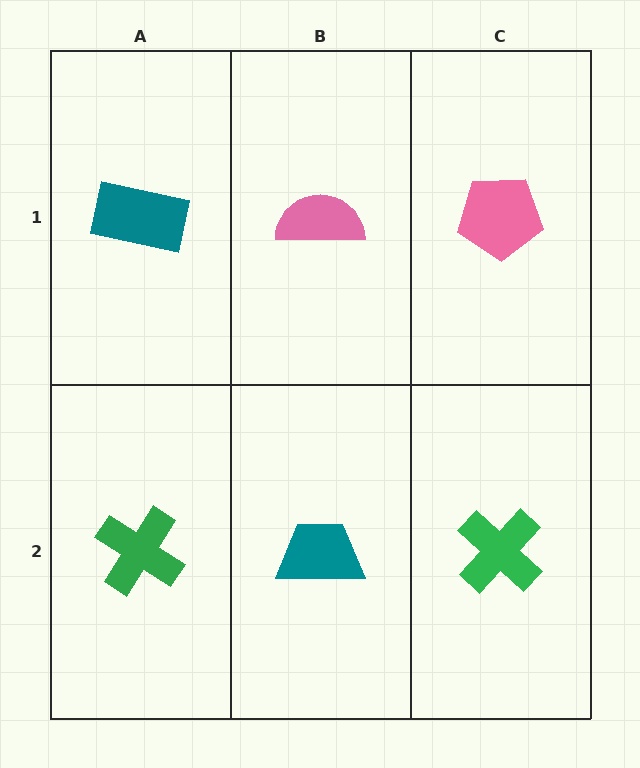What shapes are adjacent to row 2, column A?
A teal rectangle (row 1, column A), a teal trapezoid (row 2, column B).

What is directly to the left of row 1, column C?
A pink semicircle.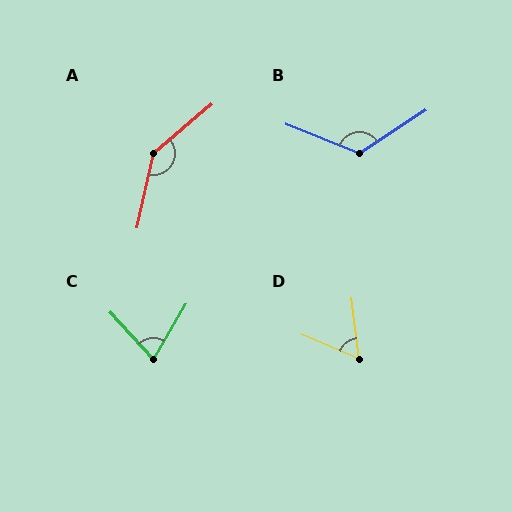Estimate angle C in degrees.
Approximately 73 degrees.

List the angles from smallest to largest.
D (60°), C (73°), B (125°), A (143°).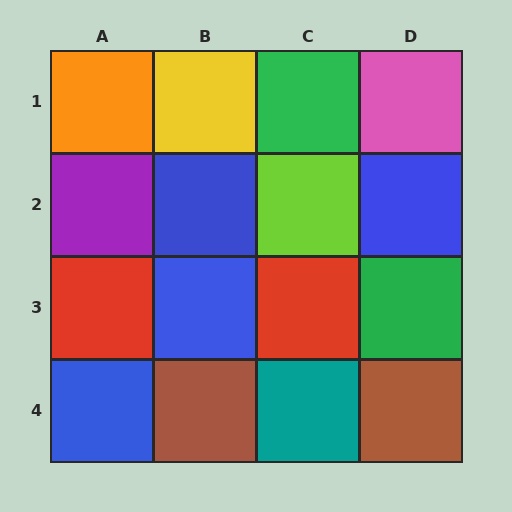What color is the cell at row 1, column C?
Green.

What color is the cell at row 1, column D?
Pink.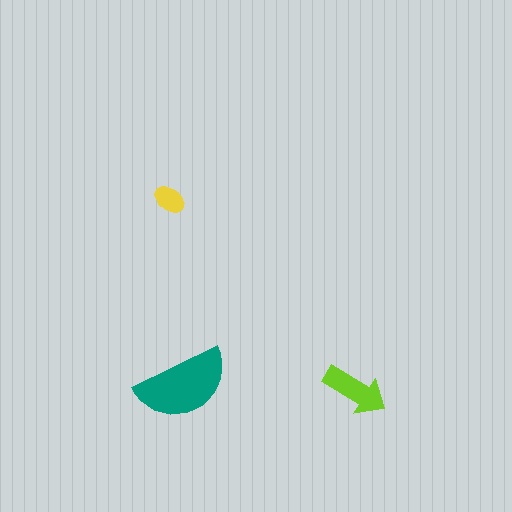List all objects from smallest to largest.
The yellow ellipse, the lime arrow, the teal semicircle.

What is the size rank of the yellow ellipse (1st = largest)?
3rd.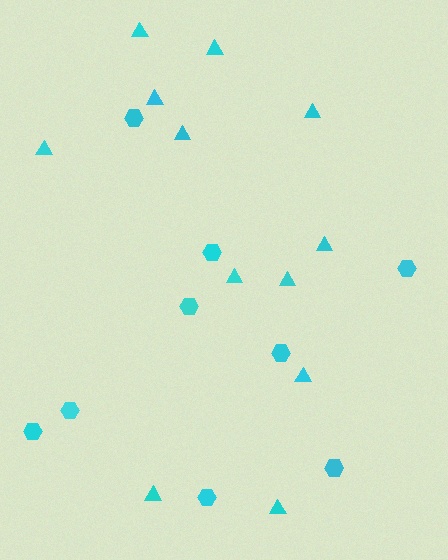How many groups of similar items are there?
There are 2 groups: one group of hexagons (9) and one group of triangles (12).